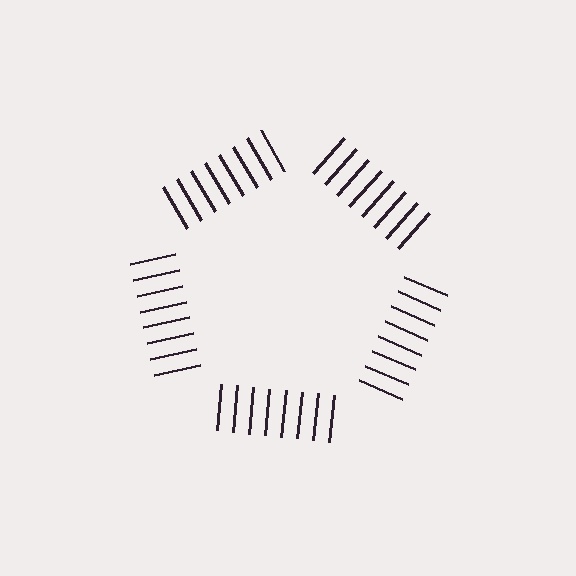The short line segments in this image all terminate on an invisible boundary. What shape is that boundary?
An illusory pentagon — the line segments terminate on its edges but no continuous stroke is drawn.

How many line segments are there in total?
40 — 8 along each of the 5 edges.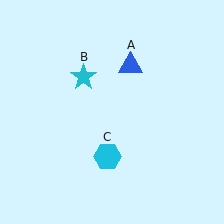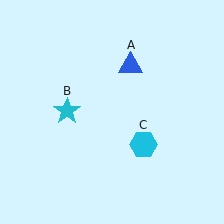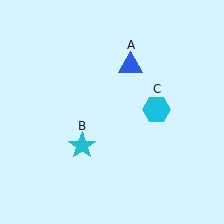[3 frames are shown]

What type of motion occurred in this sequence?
The cyan star (object B), cyan hexagon (object C) rotated counterclockwise around the center of the scene.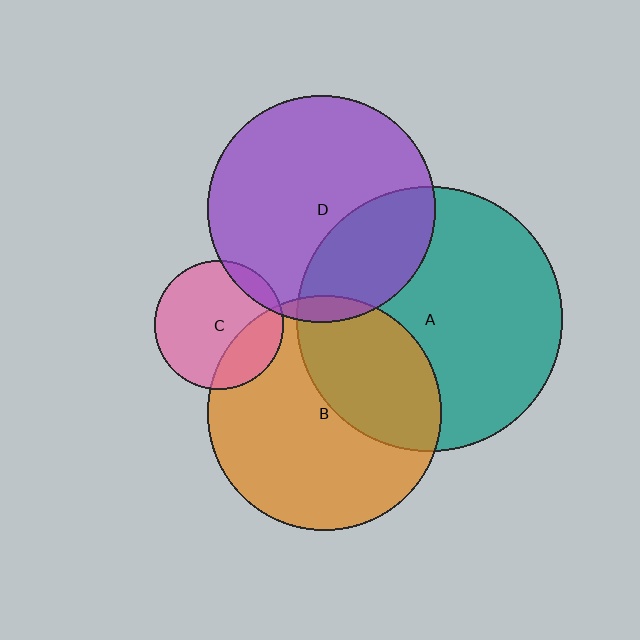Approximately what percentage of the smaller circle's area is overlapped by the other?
Approximately 25%.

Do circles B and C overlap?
Yes.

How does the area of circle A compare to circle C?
Approximately 4.2 times.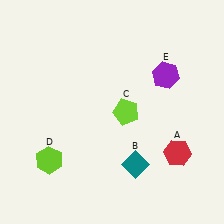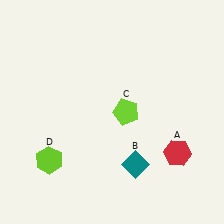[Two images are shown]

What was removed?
The purple hexagon (E) was removed in Image 2.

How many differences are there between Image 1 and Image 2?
There is 1 difference between the two images.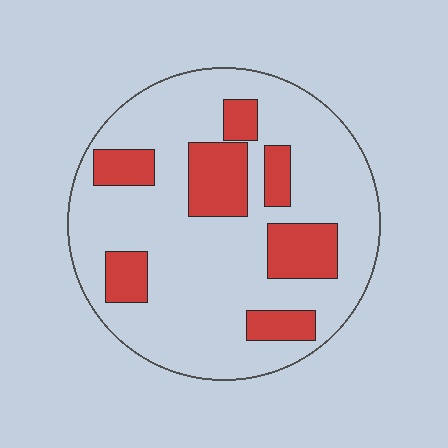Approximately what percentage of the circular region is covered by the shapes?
Approximately 25%.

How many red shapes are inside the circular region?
7.